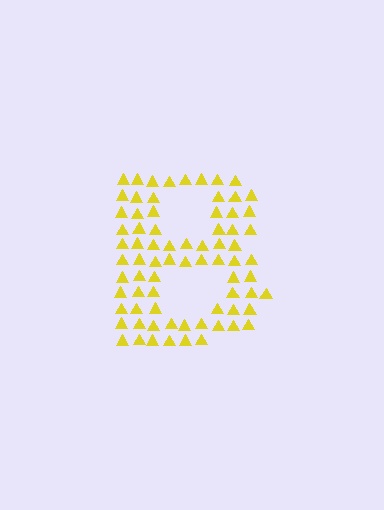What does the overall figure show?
The overall figure shows the letter B.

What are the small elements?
The small elements are triangles.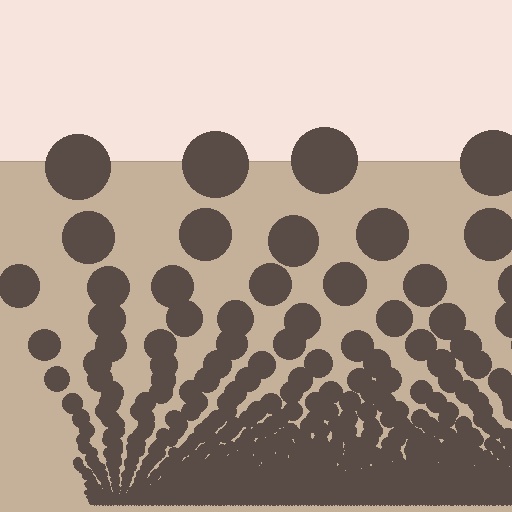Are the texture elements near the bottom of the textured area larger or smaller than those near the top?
Smaller. The gradient is inverted — elements near the bottom are smaller and denser.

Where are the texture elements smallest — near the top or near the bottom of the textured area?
Near the bottom.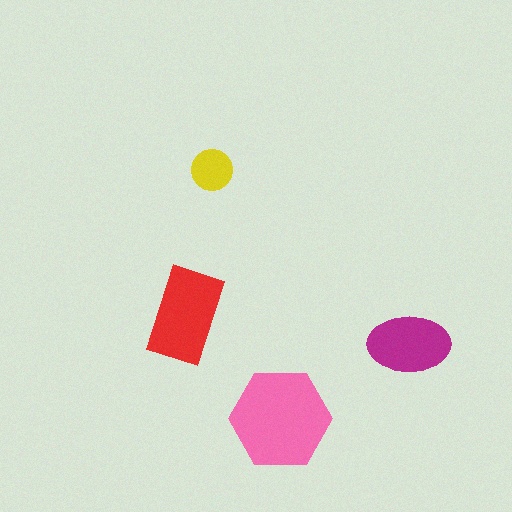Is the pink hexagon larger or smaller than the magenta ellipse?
Larger.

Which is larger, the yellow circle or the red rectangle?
The red rectangle.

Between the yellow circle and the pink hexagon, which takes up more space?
The pink hexagon.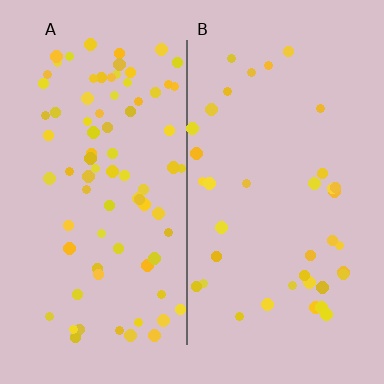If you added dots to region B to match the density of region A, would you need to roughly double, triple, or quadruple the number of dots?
Approximately double.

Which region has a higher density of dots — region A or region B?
A (the left).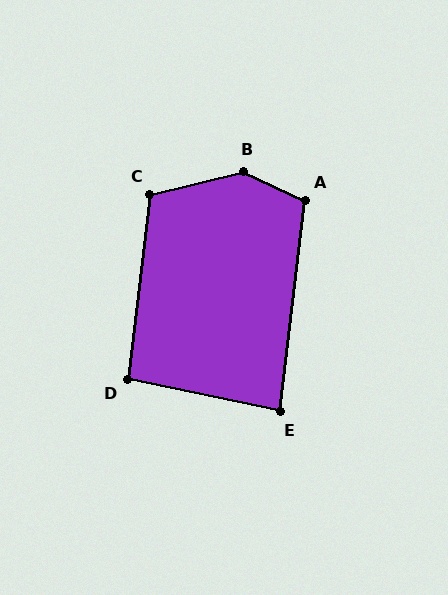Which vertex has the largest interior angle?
B, at approximately 142 degrees.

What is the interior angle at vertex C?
Approximately 110 degrees (obtuse).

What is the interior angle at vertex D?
Approximately 95 degrees (approximately right).